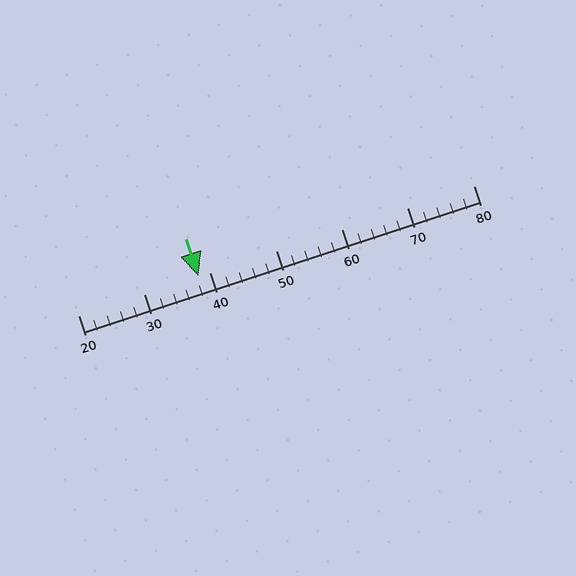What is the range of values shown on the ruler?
The ruler shows values from 20 to 80.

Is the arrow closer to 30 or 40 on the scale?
The arrow is closer to 40.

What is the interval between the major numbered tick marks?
The major tick marks are spaced 10 units apart.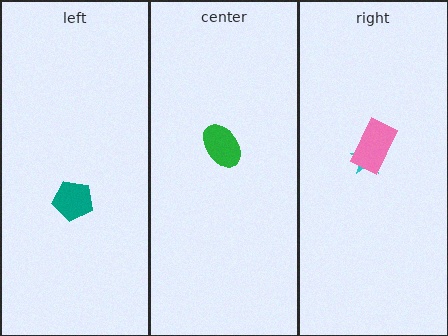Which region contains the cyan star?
The right region.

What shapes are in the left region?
The teal pentagon.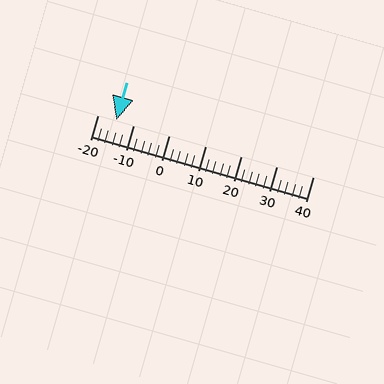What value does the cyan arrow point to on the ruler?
The cyan arrow points to approximately -15.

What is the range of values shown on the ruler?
The ruler shows values from -20 to 40.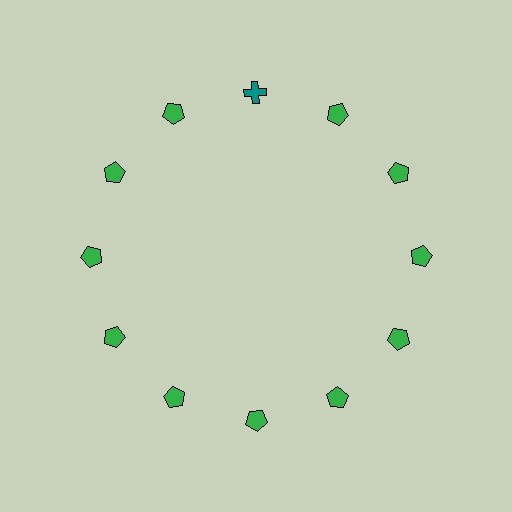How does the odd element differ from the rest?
It differs in both color (teal instead of green) and shape (cross instead of pentagon).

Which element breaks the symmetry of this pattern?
The teal cross at roughly the 12 o'clock position breaks the symmetry. All other shapes are green pentagons.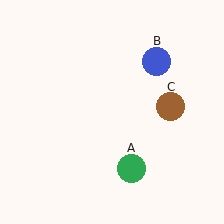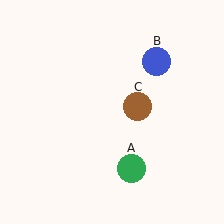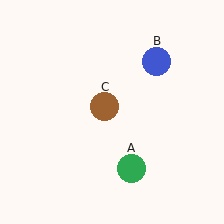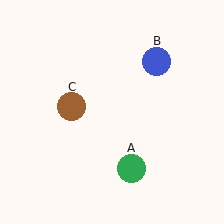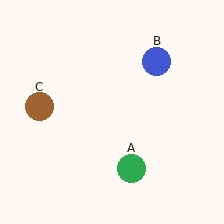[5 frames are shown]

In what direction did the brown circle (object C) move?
The brown circle (object C) moved left.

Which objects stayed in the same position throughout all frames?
Green circle (object A) and blue circle (object B) remained stationary.